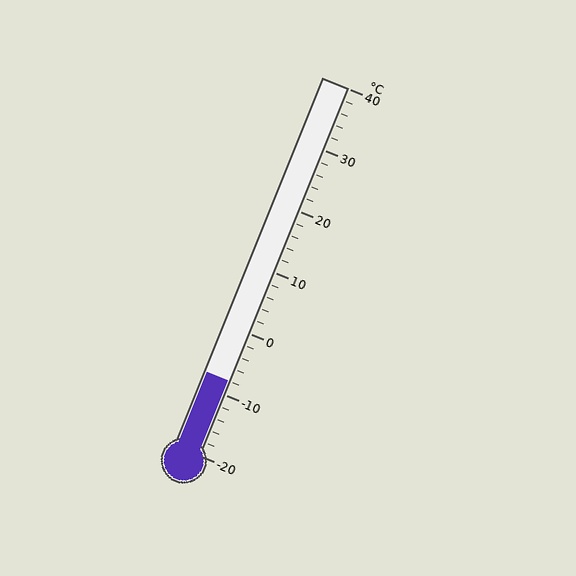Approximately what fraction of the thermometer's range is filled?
The thermometer is filled to approximately 20% of its range.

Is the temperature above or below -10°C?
The temperature is above -10°C.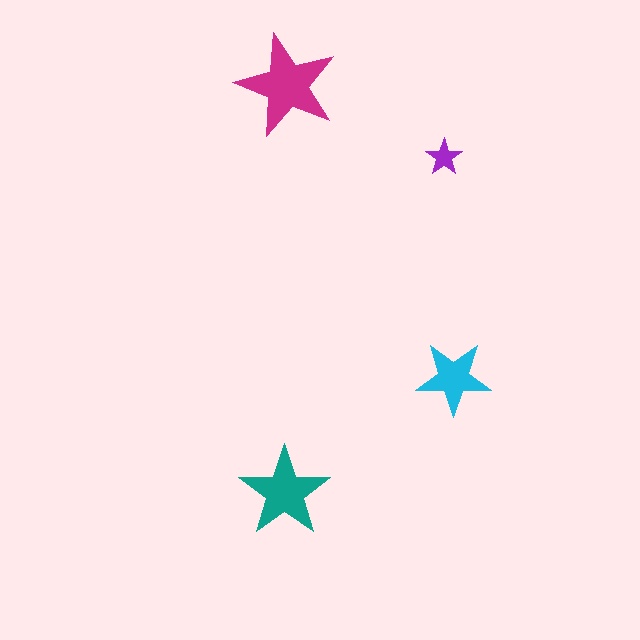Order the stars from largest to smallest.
the magenta one, the teal one, the cyan one, the purple one.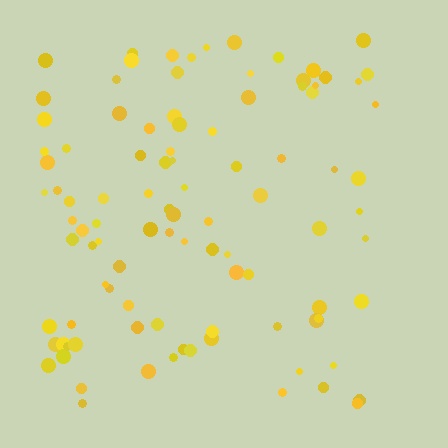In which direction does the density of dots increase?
From right to left, with the left side densest.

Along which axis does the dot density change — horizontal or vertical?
Horizontal.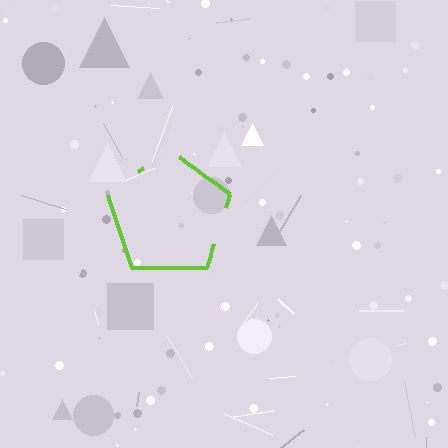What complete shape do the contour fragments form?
The contour fragments form a pentagon.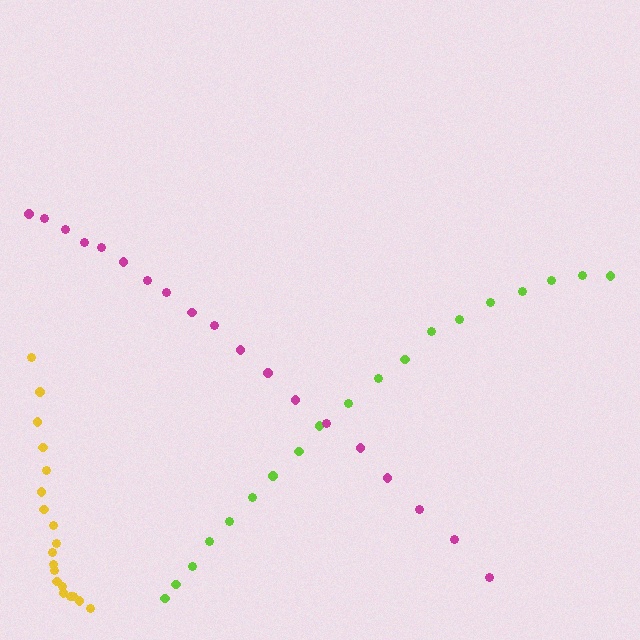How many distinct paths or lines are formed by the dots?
There are 3 distinct paths.